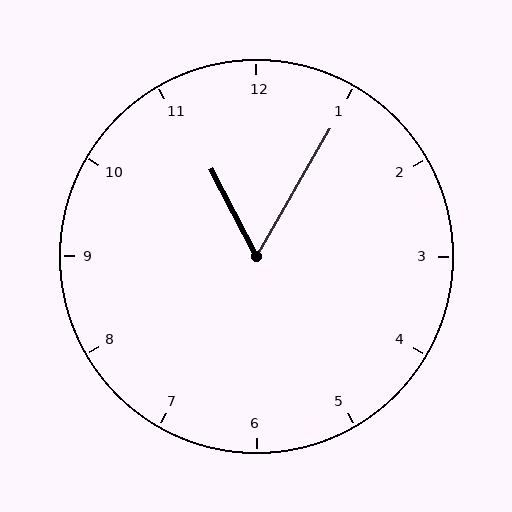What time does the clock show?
11:05.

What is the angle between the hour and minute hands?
Approximately 58 degrees.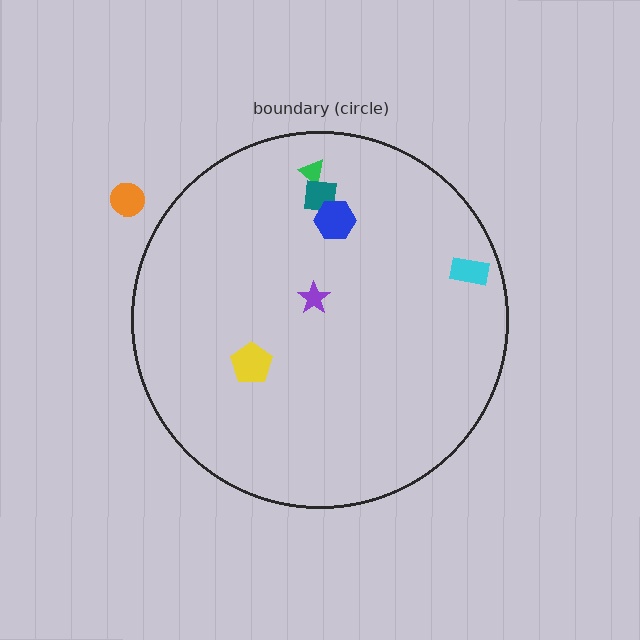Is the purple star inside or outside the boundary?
Inside.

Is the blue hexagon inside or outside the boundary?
Inside.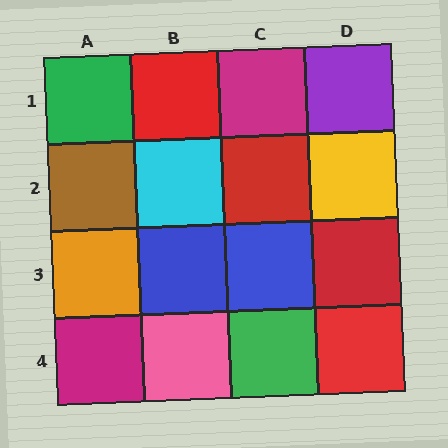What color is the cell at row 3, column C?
Blue.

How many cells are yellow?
1 cell is yellow.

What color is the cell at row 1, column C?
Magenta.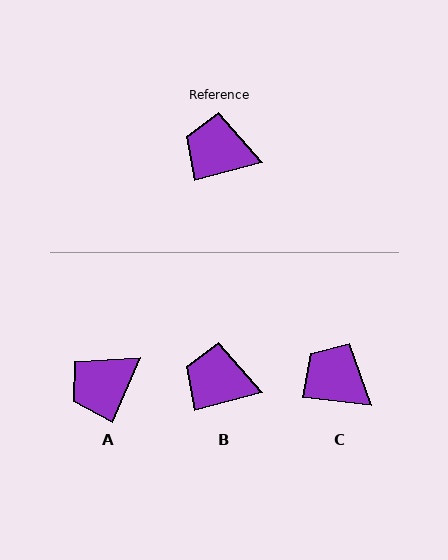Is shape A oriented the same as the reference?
No, it is off by about 52 degrees.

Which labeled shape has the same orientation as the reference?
B.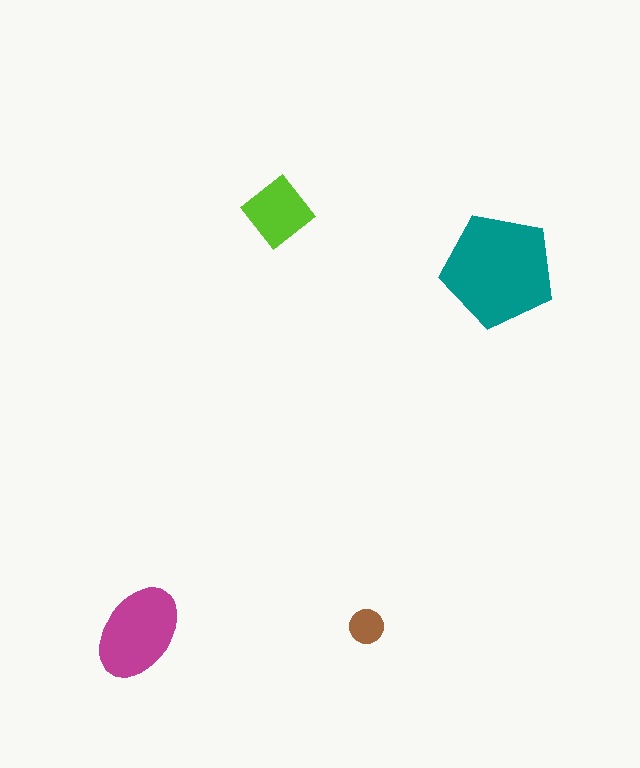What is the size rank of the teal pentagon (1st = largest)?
1st.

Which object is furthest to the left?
The magenta ellipse is leftmost.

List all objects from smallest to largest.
The brown circle, the lime diamond, the magenta ellipse, the teal pentagon.